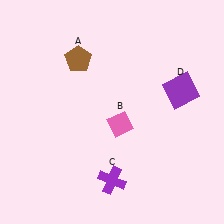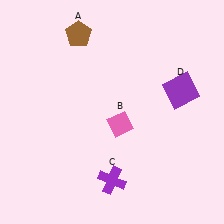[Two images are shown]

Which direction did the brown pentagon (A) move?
The brown pentagon (A) moved up.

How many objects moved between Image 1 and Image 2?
1 object moved between the two images.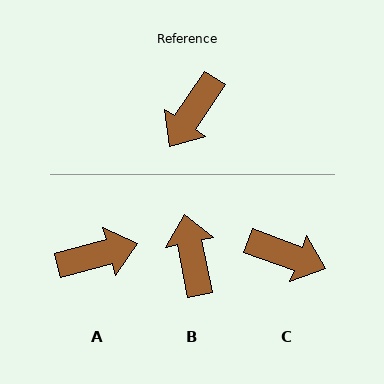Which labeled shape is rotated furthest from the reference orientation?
A, about 139 degrees away.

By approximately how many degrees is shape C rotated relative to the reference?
Approximately 104 degrees counter-clockwise.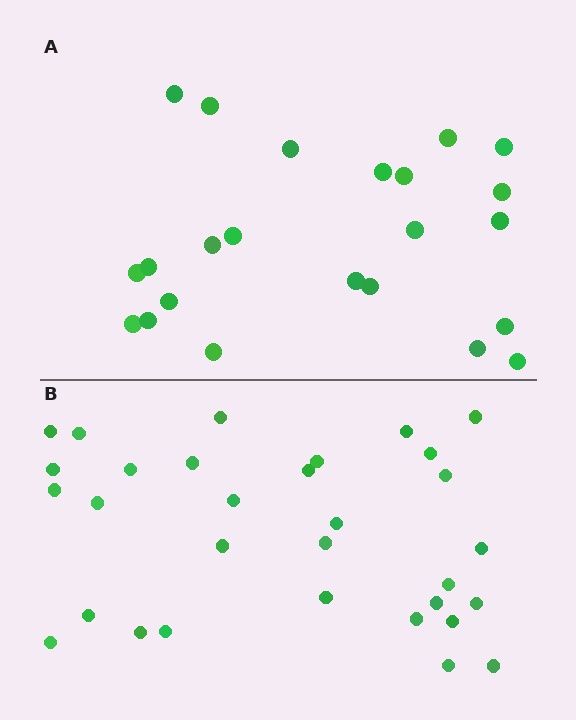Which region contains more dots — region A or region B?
Region B (the bottom region) has more dots.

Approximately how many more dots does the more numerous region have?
Region B has roughly 8 or so more dots than region A.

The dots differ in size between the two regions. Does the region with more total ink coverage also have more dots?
No. Region A has more total ink coverage because its dots are larger, but region B actually contains more individual dots. Total area can be misleading — the number of items is what matters here.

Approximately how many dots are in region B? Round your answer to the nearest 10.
About 30 dots. (The exact count is 31, which rounds to 30.)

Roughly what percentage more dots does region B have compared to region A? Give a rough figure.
About 35% more.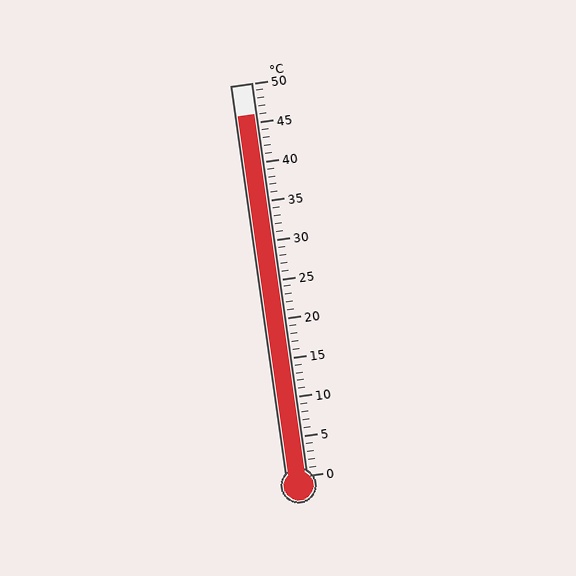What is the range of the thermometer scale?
The thermometer scale ranges from 0°C to 50°C.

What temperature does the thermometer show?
The thermometer shows approximately 46°C.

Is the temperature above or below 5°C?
The temperature is above 5°C.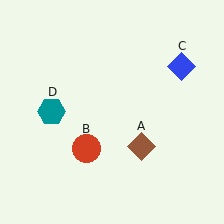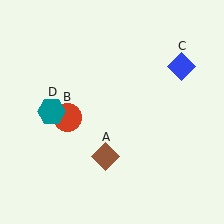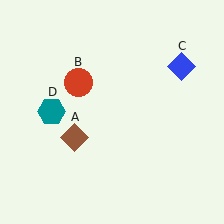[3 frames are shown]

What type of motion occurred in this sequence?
The brown diamond (object A), red circle (object B) rotated clockwise around the center of the scene.